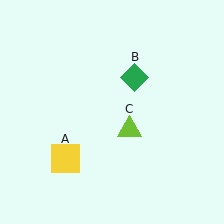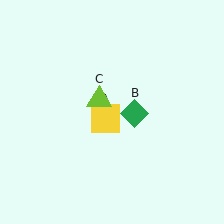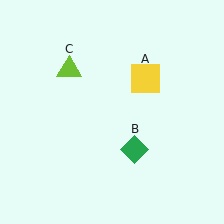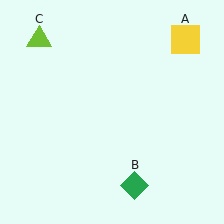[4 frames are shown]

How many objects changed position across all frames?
3 objects changed position: yellow square (object A), green diamond (object B), lime triangle (object C).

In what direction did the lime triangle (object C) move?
The lime triangle (object C) moved up and to the left.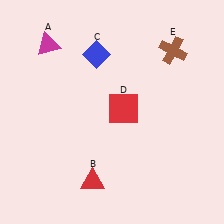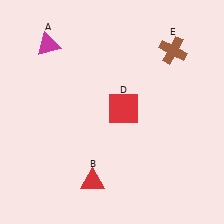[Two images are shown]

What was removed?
The blue diamond (C) was removed in Image 2.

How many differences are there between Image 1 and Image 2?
There is 1 difference between the two images.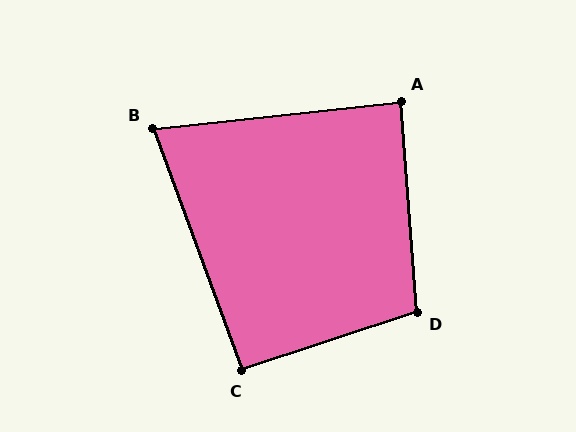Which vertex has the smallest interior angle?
B, at approximately 76 degrees.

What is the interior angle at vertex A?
Approximately 88 degrees (approximately right).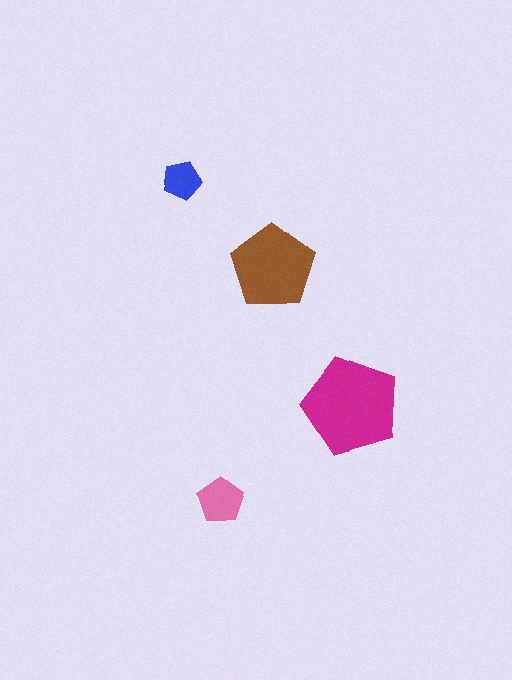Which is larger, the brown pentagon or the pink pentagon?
The brown one.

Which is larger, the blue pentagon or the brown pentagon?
The brown one.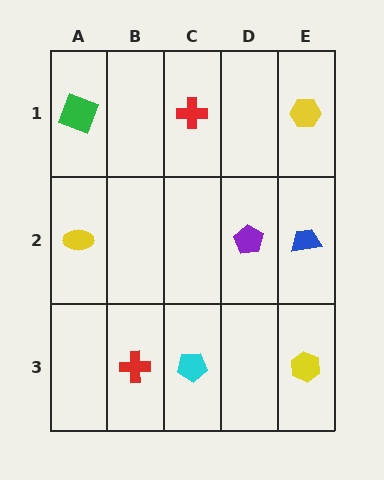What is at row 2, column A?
A yellow ellipse.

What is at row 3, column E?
A yellow hexagon.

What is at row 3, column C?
A cyan pentagon.